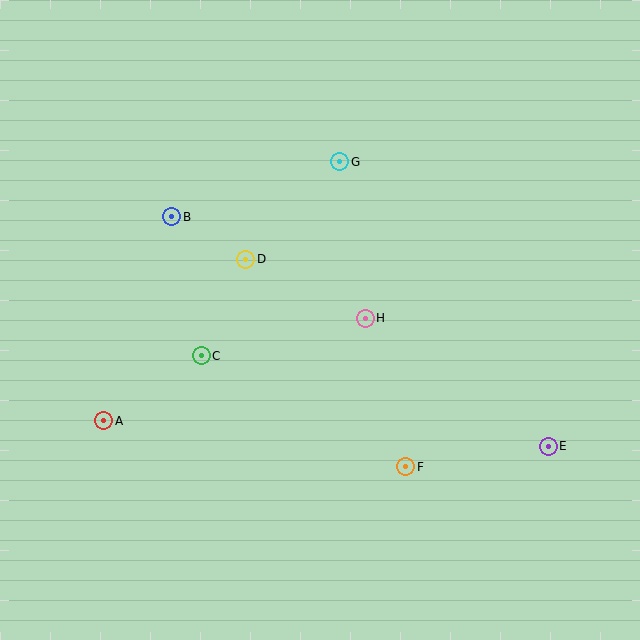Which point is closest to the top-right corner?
Point G is closest to the top-right corner.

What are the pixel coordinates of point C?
Point C is at (201, 356).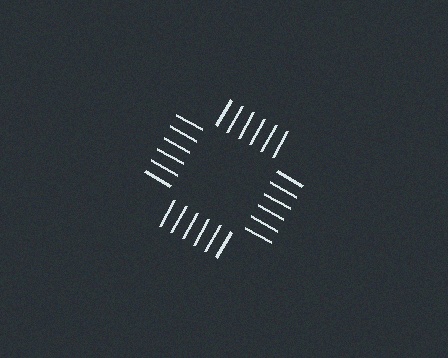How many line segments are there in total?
24 — 6 along each of the 4 edges.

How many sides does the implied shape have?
4 sides — the line-ends trace a square.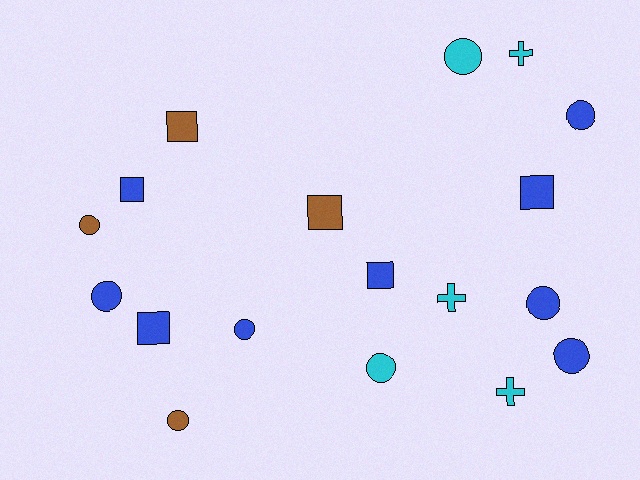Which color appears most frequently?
Blue, with 9 objects.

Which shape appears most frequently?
Circle, with 9 objects.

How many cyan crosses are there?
There are 3 cyan crosses.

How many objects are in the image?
There are 18 objects.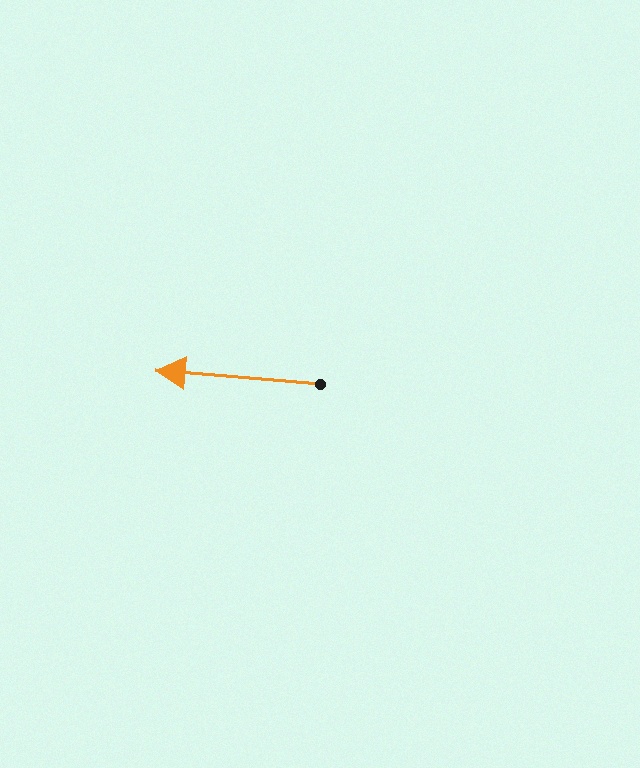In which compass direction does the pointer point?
West.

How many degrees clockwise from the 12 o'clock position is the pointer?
Approximately 275 degrees.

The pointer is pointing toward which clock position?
Roughly 9 o'clock.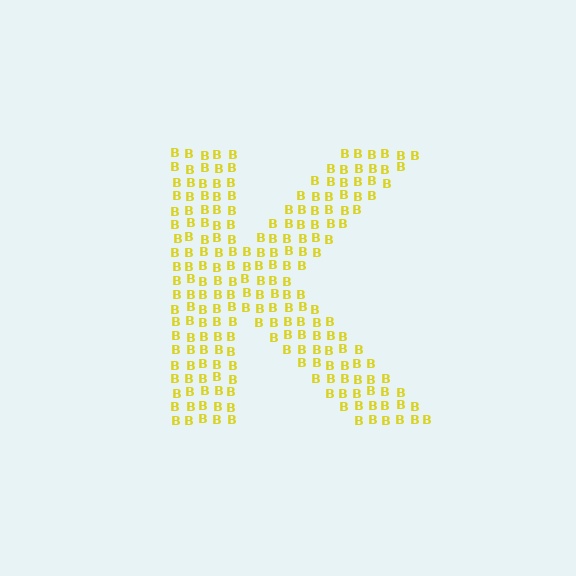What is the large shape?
The large shape is the letter K.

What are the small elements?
The small elements are letter B's.